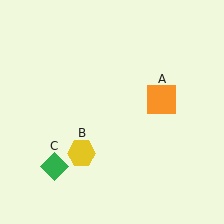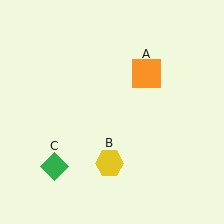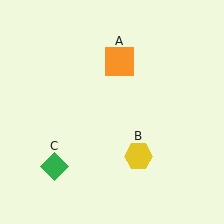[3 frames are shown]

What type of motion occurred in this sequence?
The orange square (object A), yellow hexagon (object B) rotated counterclockwise around the center of the scene.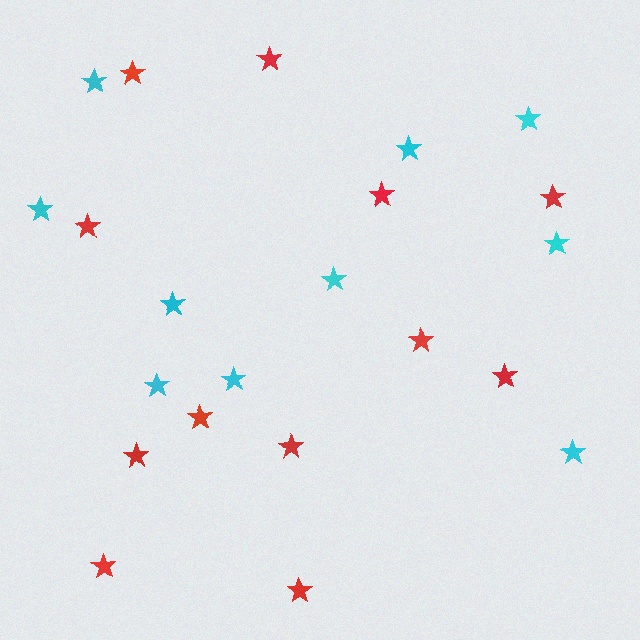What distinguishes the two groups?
There are 2 groups: one group of cyan stars (10) and one group of red stars (12).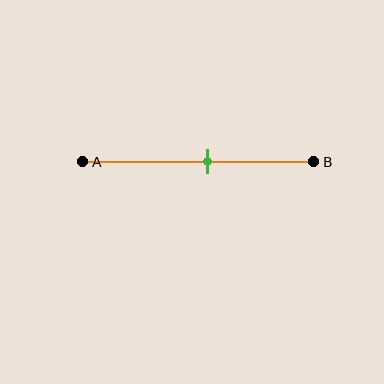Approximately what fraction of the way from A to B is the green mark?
The green mark is approximately 55% of the way from A to B.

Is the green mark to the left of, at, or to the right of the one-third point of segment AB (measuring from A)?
The green mark is to the right of the one-third point of segment AB.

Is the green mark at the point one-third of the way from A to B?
No, the mark is at about 55% from A, not at the 33% one-third point.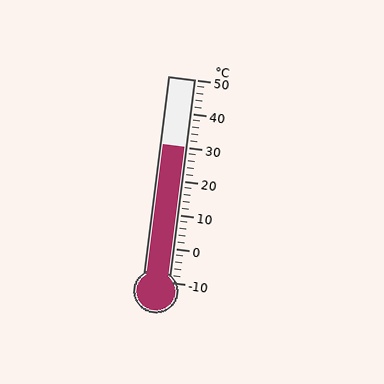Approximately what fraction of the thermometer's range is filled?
The thermometer is filled to approximately 65% of its range.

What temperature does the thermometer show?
The thermometer shows approximately 30°C.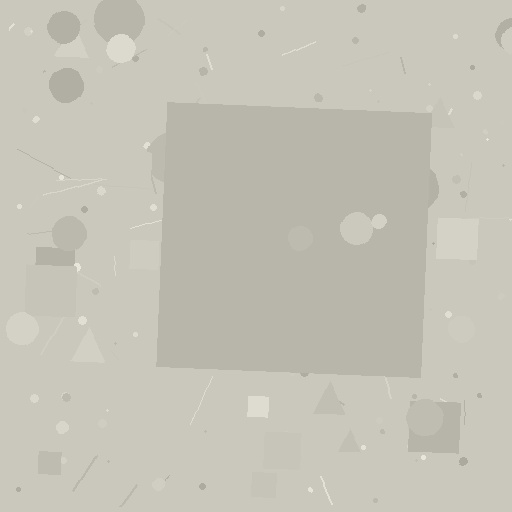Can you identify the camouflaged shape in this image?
The camouflaged shape is a square.